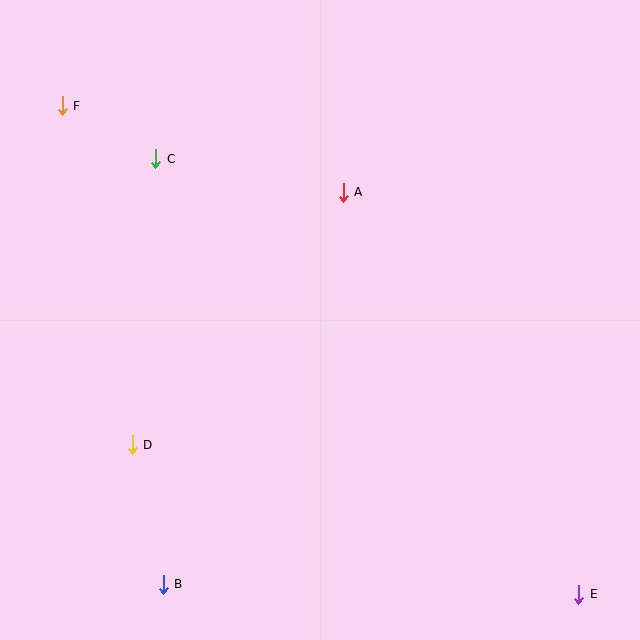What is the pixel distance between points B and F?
The distance between B and F is 489 pixels.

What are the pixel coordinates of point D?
Point D is at (132, 445).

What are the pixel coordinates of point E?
Point E is at (579, 594).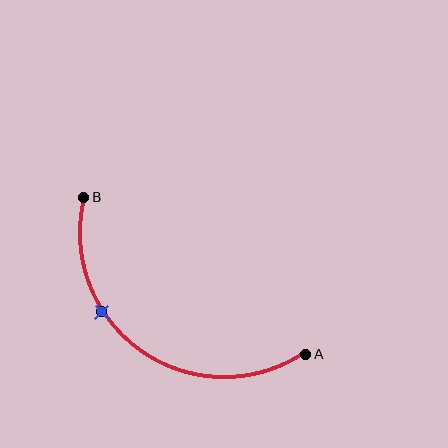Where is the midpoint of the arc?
The arc midpoint is the point on the curve farthest from the straight line joining A and B. It sits below and to the left of that line.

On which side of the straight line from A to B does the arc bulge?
The arc bulges below and to the left of the straight line connecting A and B.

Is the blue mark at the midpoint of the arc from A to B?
No. The blue mark lies on the arc but is closer to endpoint B. The arc midpoint would be at the point on the curve equidistant along the arc from both A and B.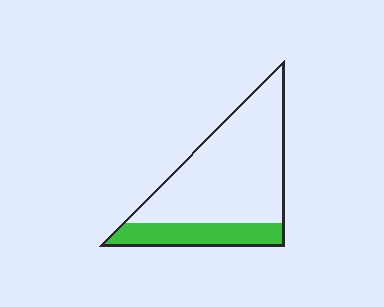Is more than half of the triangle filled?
No.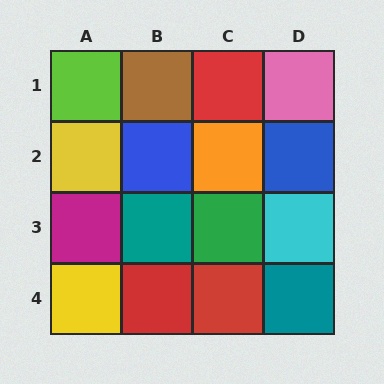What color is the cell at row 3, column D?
Cyan.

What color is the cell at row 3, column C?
Green.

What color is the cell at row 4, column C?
Red.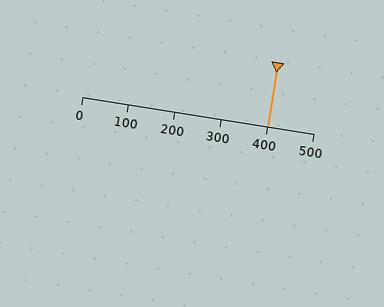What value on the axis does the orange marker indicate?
The marker indicates approximately 400.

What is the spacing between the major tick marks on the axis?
The major ticks are spaced 100 apart.